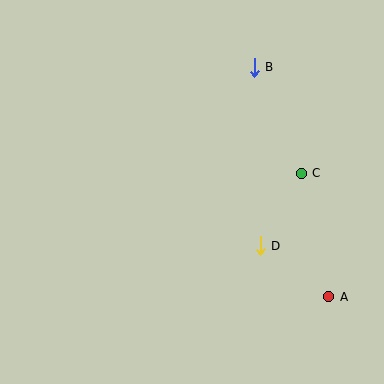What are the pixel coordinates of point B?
Point B is at (254, 67).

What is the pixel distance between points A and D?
The distance between A and D is 85 pixels.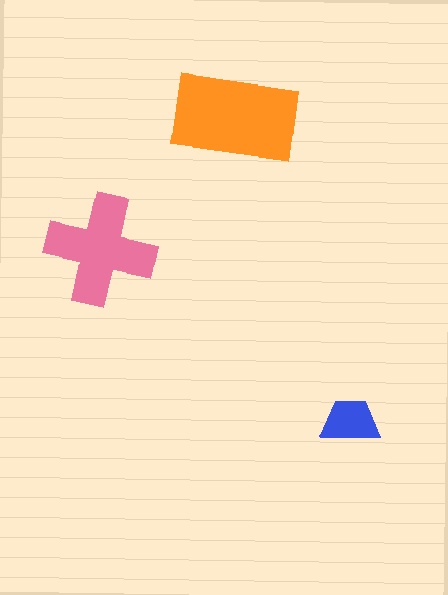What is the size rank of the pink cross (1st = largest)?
2nd.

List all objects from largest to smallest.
The orange rectangle, the pink cross, the blue trapezoid.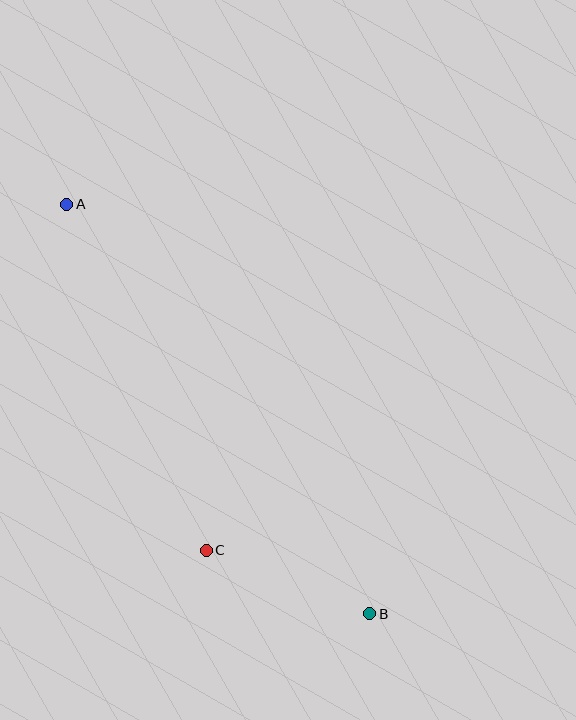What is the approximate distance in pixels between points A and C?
The distance between A and C is approximately 373 pixels.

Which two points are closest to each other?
Points B and C are closest to each other.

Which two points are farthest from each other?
Points A and B are farthest from each other.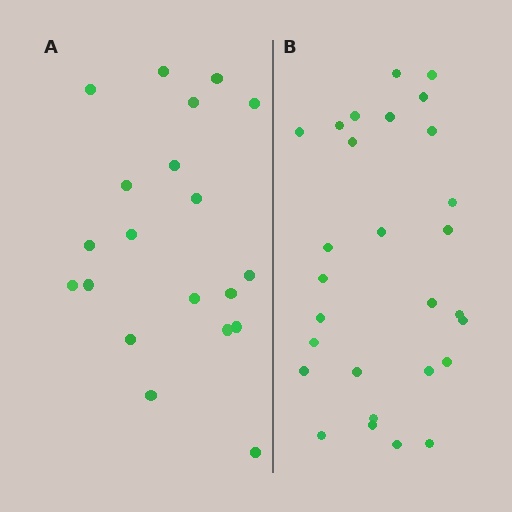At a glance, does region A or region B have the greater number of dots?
Region B (the right region) has more dots.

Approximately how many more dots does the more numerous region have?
Region B has roughly 8 or so more dots than region A.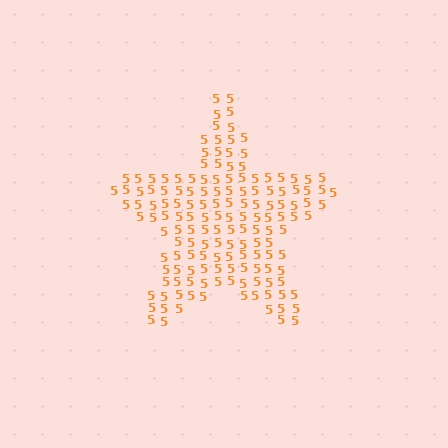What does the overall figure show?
The overall figure shows a star.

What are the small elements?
The small elements are digit 5's.